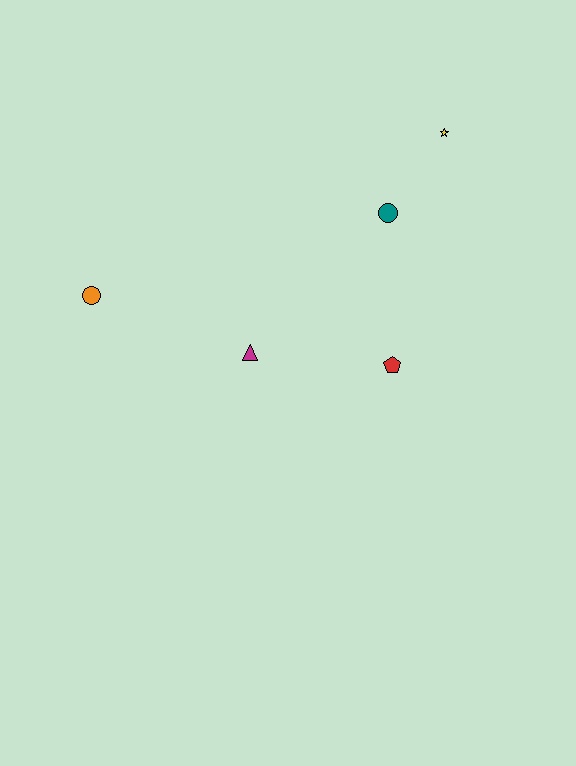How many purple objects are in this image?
There are no purple objects.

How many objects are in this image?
There are 5 objects.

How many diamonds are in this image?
There are no diamonds.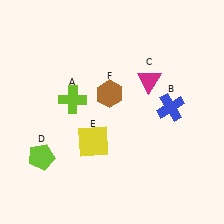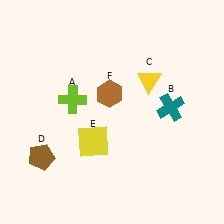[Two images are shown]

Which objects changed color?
B changed from blue to teal. C changed from magenta to yellow. D changed from lime to brown.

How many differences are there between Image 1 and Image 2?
There are 3 differences between the two images.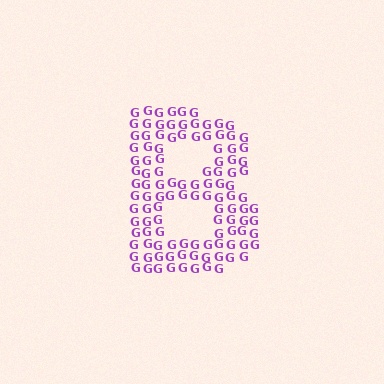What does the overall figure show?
The overall figure shows the letter B.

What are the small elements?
The small elements are letter G's.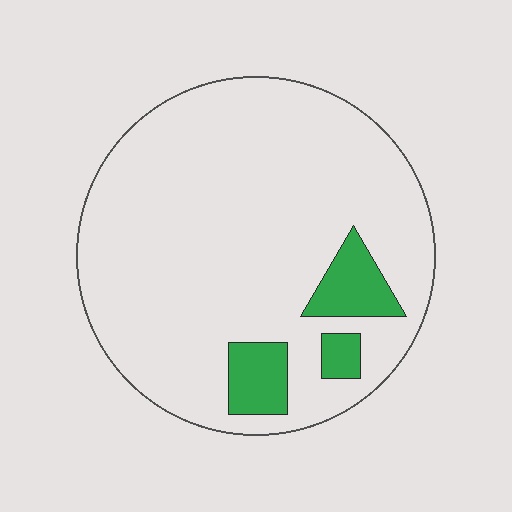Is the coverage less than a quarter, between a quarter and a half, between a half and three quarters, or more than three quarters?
Less than a quarter.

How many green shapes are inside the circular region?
3.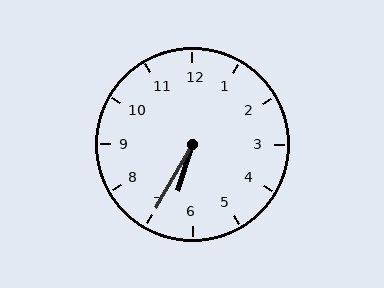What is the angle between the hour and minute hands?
Approximately 12 degrees.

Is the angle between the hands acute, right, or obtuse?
It is acute.